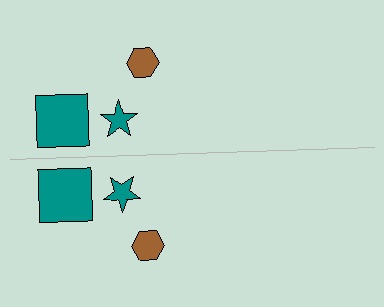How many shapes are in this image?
There are 6 shapes in this image.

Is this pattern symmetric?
Yes, this pattern has bilateral (reflection) symmetry.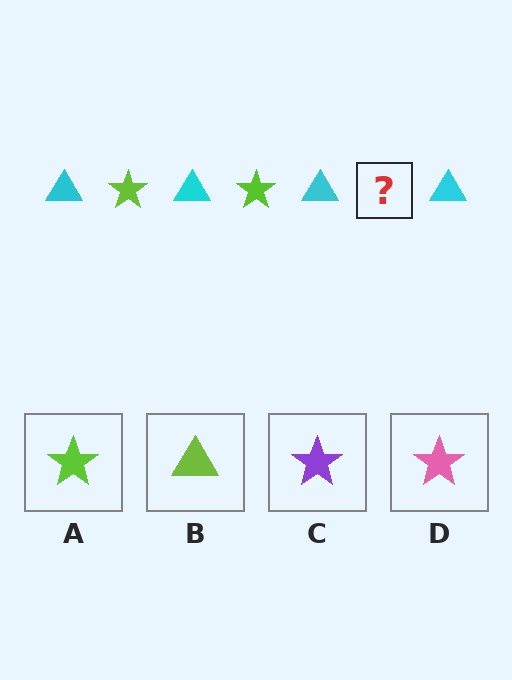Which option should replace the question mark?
Option A.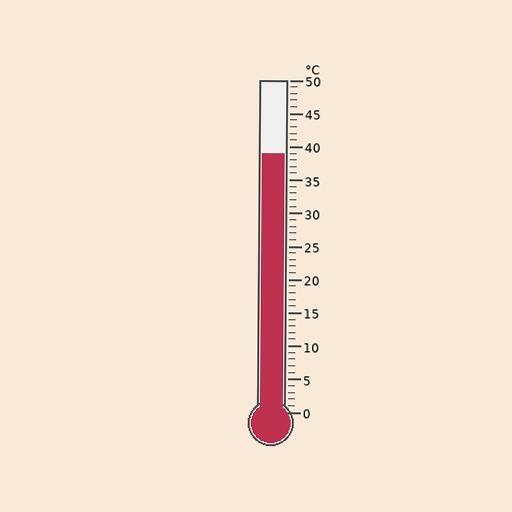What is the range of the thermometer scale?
The thermometer scale ranges from 0°C to 50°C.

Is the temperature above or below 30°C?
The temperature is above 30°C.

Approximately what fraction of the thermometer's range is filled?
The thermometer is filled to approximately 80% of its range.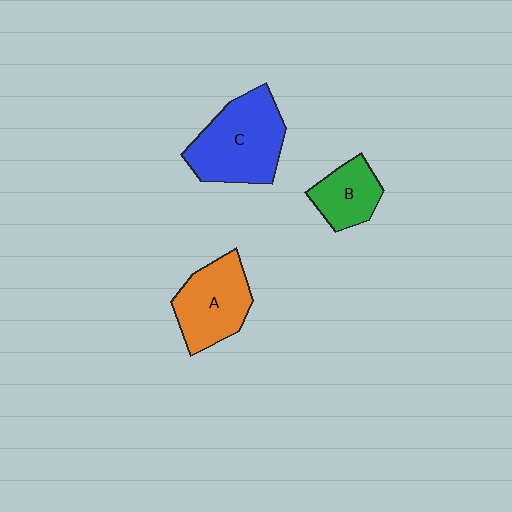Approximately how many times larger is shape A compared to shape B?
Approximately 1.5 times.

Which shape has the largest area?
Shape C (blue).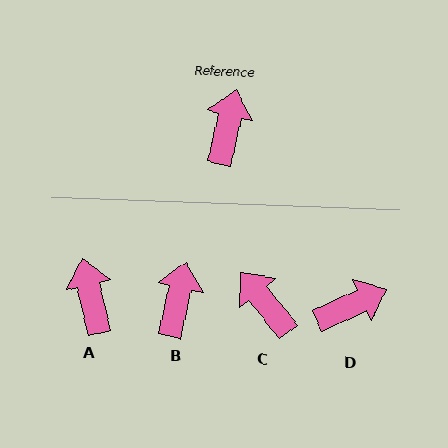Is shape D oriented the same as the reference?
No, it is off by about 53 degrees.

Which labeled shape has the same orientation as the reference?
B.